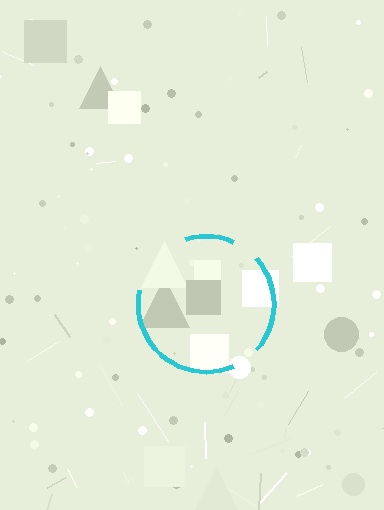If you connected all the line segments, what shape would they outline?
They would outline a circle.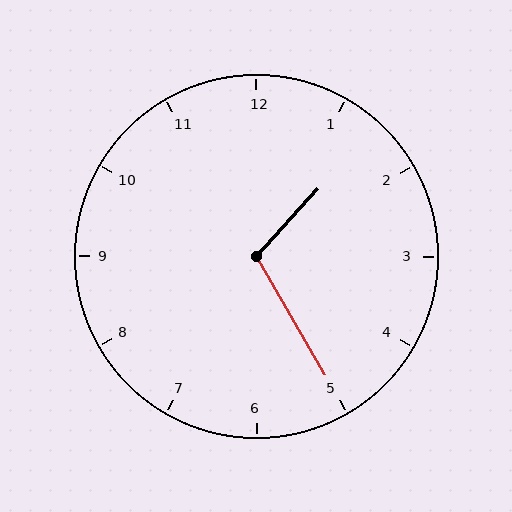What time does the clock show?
1:25.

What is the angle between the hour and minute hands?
Approximately 108 degrees.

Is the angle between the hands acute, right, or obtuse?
It is obtuse.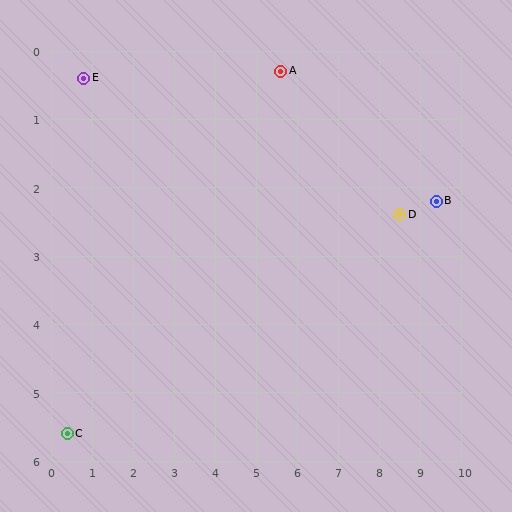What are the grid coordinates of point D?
Point D is at approximately (8.5, 2.4).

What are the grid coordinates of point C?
Point C is at approximately (0.4, 5.6).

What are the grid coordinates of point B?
Point B is at approximately (9.4, 2.2).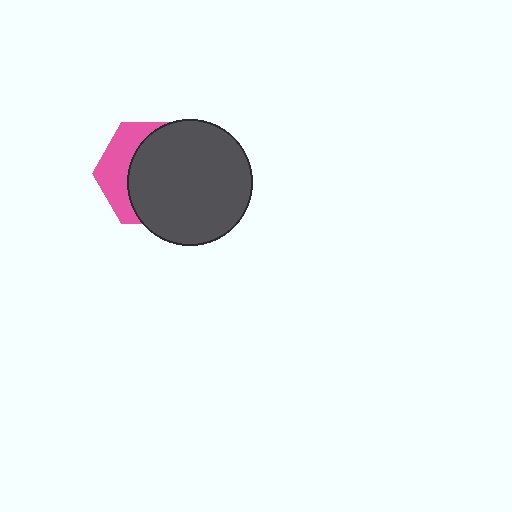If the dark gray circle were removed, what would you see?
You would see the complete pink hexagon.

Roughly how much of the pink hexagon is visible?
A small part of it is visible (roughly 34%).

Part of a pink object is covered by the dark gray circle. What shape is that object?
It is a hexagon.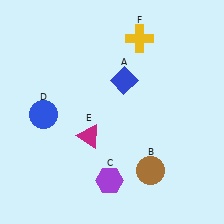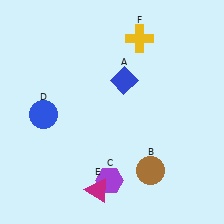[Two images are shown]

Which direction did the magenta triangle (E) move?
The magenta triangle (E) moved down.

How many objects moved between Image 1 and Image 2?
1 object moved between the two images.